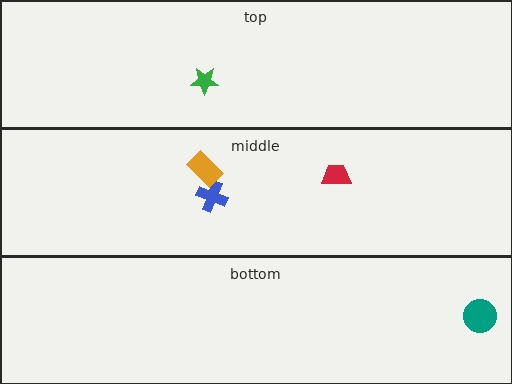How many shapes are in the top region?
1.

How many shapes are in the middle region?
3.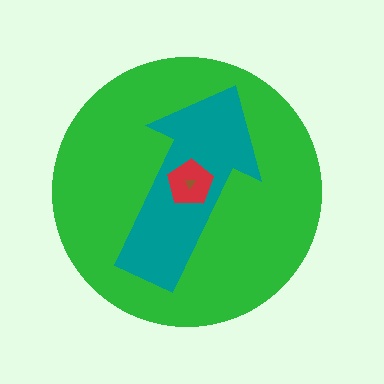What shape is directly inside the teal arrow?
The red pentagon.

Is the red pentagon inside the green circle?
Yes.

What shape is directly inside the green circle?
The teal arrow.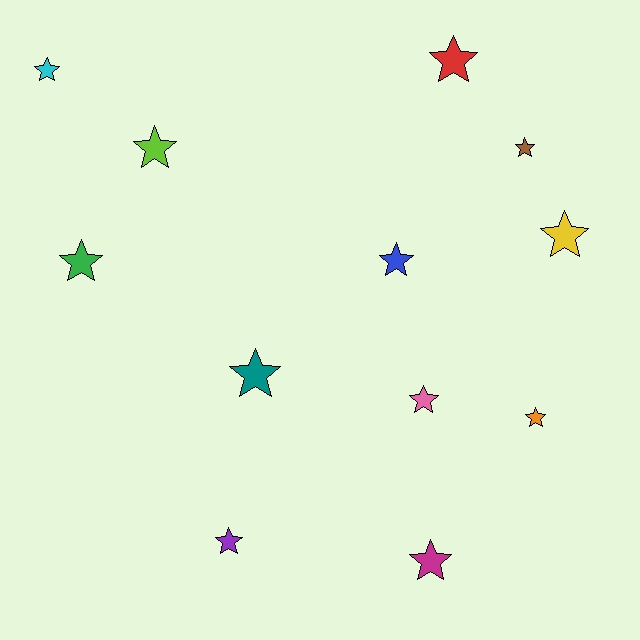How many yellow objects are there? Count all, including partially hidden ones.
There is 1 yellow object.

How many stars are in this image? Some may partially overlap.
There are 12 stars.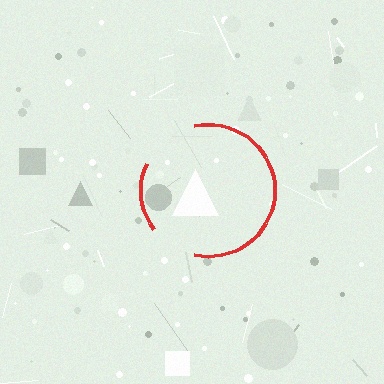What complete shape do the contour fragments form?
The contour fragments form a circle.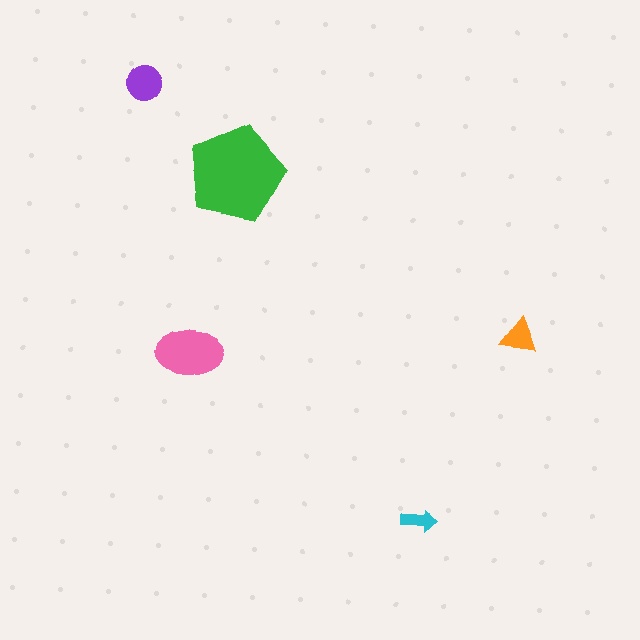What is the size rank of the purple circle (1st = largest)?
3rd.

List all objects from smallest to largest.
The cyan arrow, the orange triangle, the purple circle, the pink ellipse, the green pentagon.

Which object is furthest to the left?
The purple circle is leftmost.